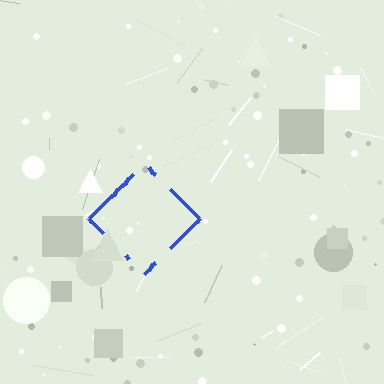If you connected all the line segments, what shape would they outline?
They would outline a diamond.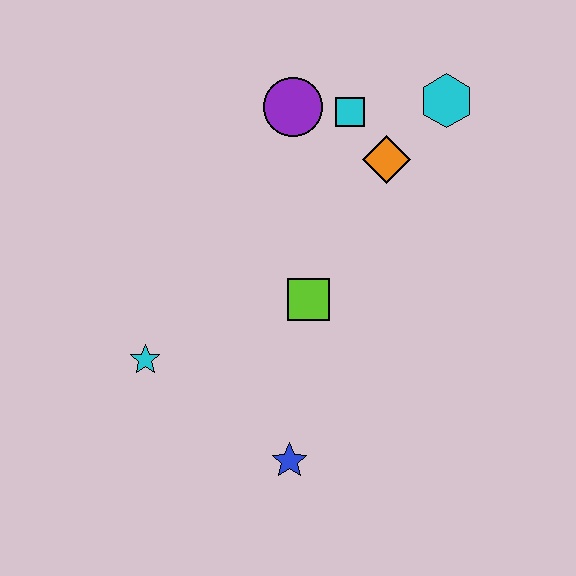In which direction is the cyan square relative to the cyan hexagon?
The cyan square is to the left of the cyan hexagon.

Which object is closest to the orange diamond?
The cyan square is closest to the orange diamond.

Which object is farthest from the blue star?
The cyan hexagon is farthest from the blue star.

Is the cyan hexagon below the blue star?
No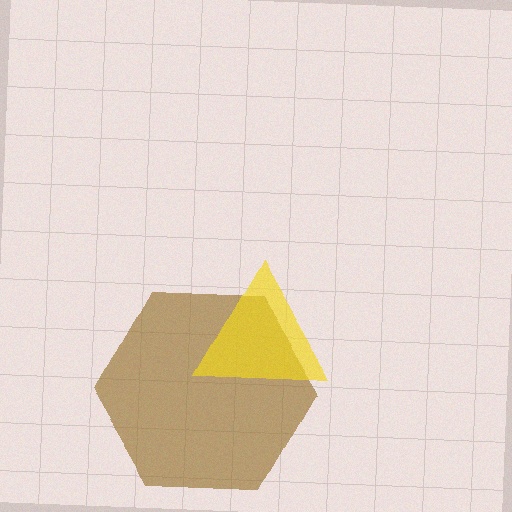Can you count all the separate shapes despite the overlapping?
Yes, there are 2 separate shapes.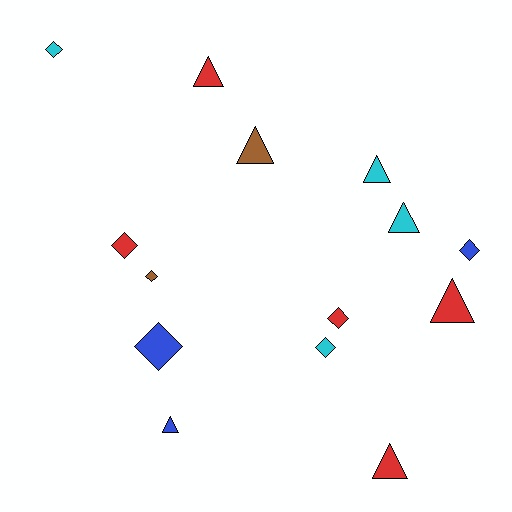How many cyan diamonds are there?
There are 2 cyan diamonds.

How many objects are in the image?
There are 14 objects.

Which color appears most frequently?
Red, with 5 objects.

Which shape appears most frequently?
Triangle, with 7 objects.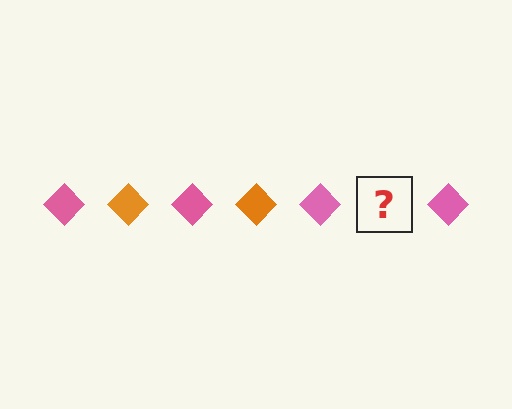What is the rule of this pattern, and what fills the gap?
The rule is that the pattern cycles through pink, orange diamonds. The gap should be filled with an orange diamond.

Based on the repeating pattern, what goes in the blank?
The blank should be an orange diamond.